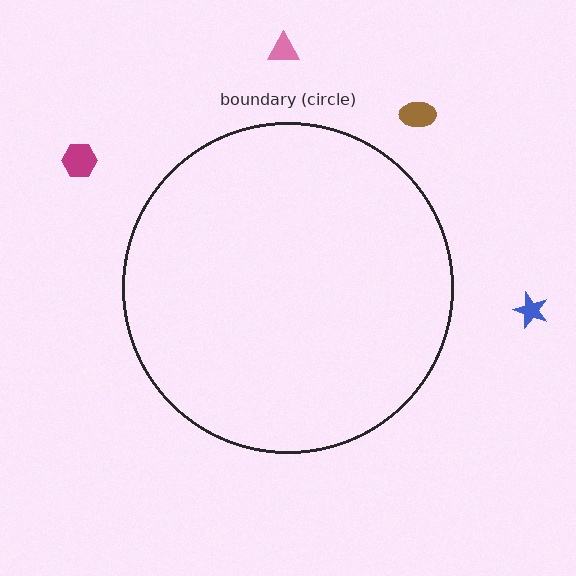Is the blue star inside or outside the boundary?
Outside.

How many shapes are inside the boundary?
0 inside, 4 outside.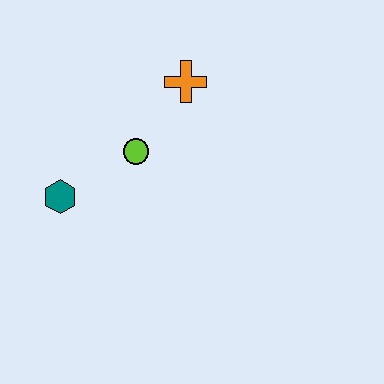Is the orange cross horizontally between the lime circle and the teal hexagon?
No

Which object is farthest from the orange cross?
The teal hexagon is farthest from the orange cross.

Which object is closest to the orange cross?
The lime circle is closest to the orange cross.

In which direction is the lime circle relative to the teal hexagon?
The lime circle is to the right of the teal hexagon.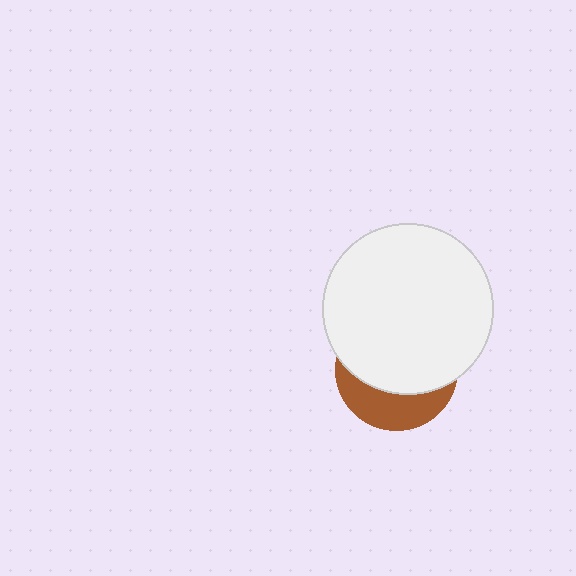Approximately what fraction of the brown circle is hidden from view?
Roughly 67% of the brown circle is hidden behind the white circle.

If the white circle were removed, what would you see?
You would see the complete brown circle.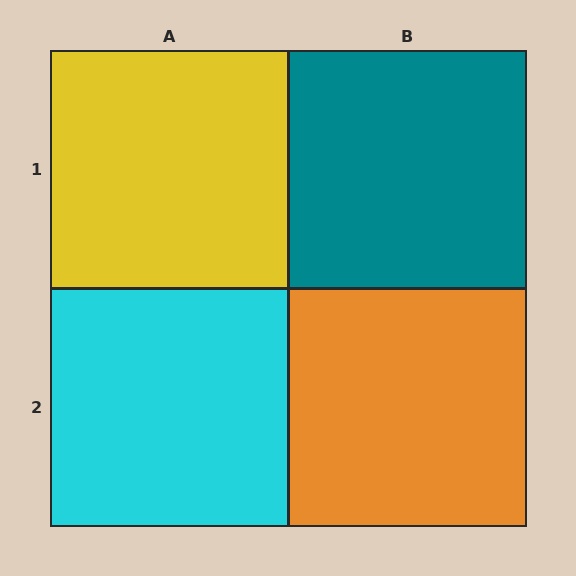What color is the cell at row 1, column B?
Teal.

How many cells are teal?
1 cell is teal.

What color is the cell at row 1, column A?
Yellow.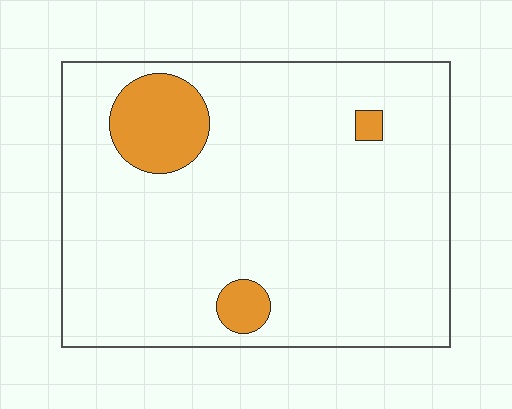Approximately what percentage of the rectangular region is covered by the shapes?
Approximately 10%.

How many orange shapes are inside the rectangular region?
3.